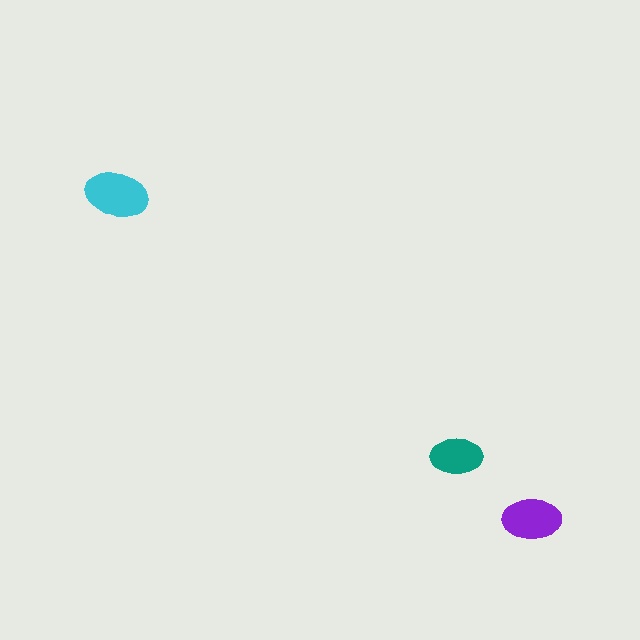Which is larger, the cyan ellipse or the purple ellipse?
The cyan one.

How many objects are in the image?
There are 3 objects in the image.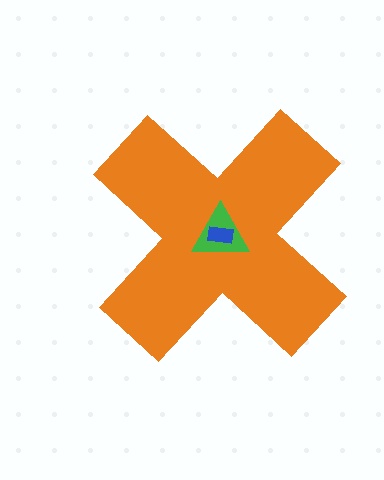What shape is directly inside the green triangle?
The blue rectangle.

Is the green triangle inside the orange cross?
Yes.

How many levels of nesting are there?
3.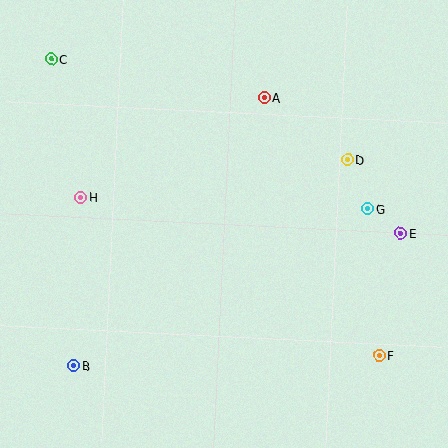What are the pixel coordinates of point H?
Point H is at (81, 197).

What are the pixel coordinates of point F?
Point F is at (379, 356).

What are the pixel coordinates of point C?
Point C is at (51, 59).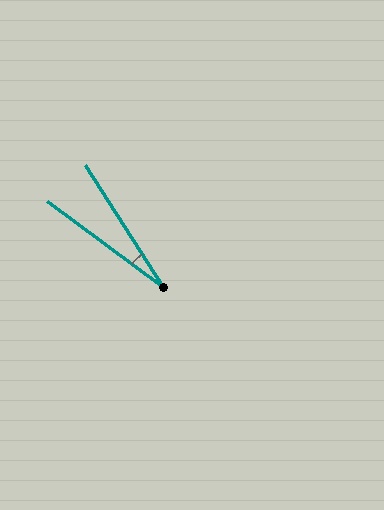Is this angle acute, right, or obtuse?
It is acute.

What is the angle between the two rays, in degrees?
Approximately 21 degrees.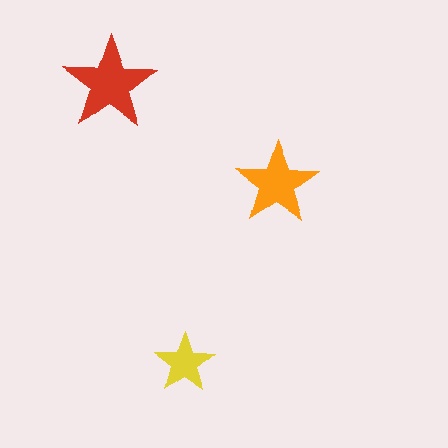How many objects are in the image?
There are 3 objects in the image.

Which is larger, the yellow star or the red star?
The red one.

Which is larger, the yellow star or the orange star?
The orange one.